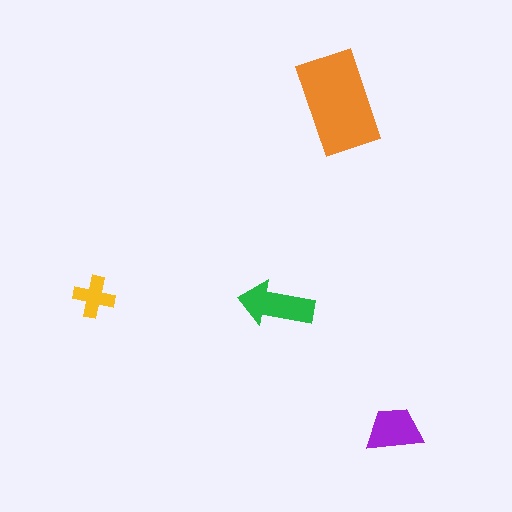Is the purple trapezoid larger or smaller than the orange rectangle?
Smaller.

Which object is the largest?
The orange rectangle.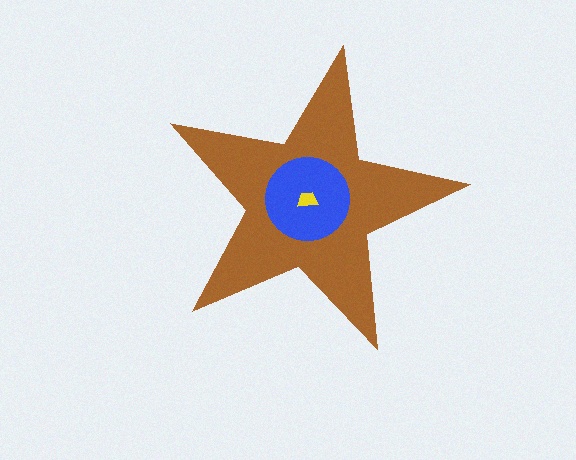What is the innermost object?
The yellow trapezoid.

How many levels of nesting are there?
3.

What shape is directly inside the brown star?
The blue circle.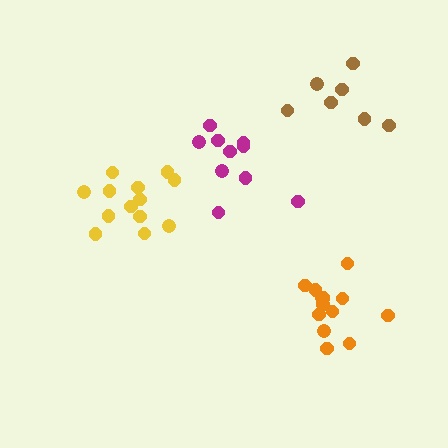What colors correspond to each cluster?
The clusters are colored: magenta, orange, brown, yellow.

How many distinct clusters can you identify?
There are 4 distinct clusters.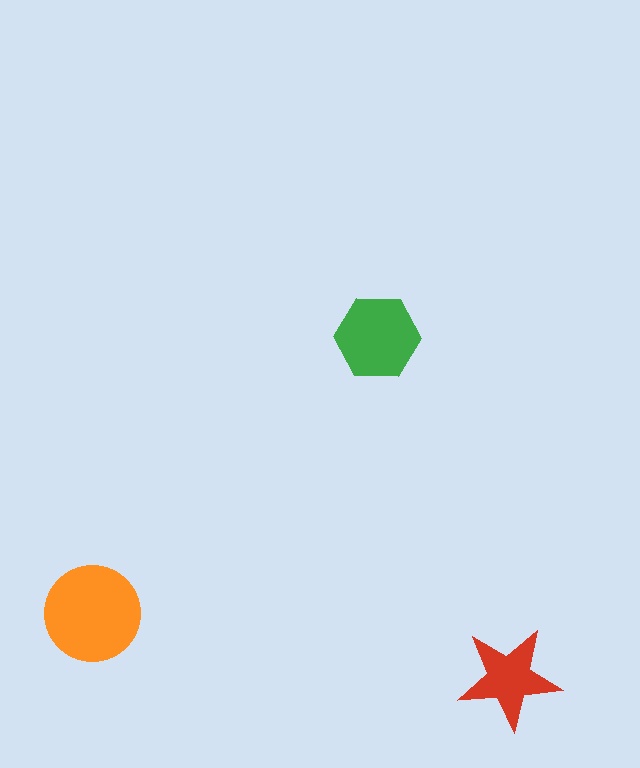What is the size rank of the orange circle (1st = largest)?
1st.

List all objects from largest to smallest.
The orange circle, the green hexagon, the red star.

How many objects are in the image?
There are 3 objects in the image.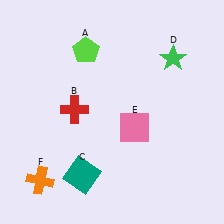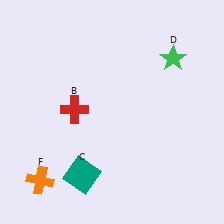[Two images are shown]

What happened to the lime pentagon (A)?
The lime pentagon (A) was removed in Image 2. It was in the top-left area of Image 1.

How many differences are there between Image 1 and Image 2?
There are 2 differences between the two images.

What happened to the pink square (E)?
The pink square (E) was removed in Image 2. It was in the bottom-right area of Image 1.